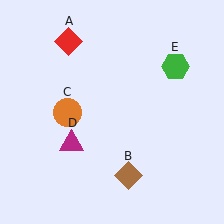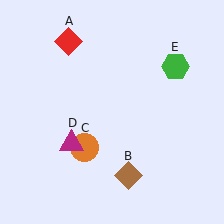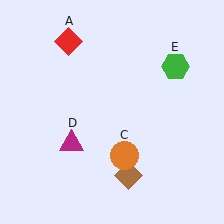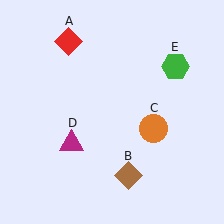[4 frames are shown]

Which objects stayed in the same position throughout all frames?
Red diamond (object A) and brown diamond (object B) and magenta triangle (object D) and green hexagon (object E) remained stationary.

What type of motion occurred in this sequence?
The orange circle (object C) rotated counterclockwise around the center of the scene.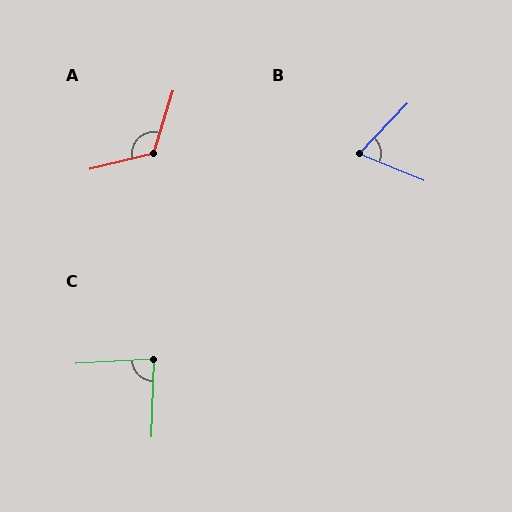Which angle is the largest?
A, at approximately 121 degrees.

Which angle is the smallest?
B, at approximately 68 degrees.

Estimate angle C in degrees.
Approximately 85 degrees.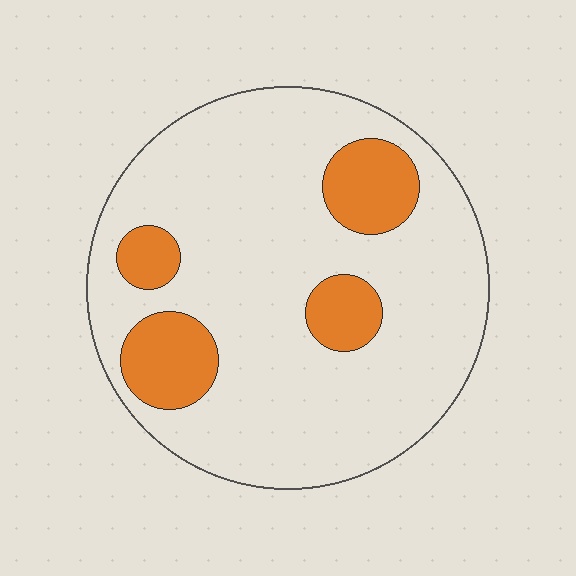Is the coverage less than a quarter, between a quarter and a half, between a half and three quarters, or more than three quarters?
Less than a quarter.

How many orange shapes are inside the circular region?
4.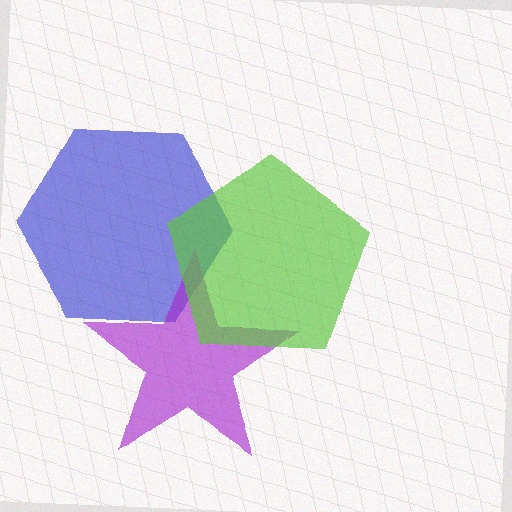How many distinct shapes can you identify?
There are 3 distinct shapes: a blue hexagon, a purple star, a lime pentagon.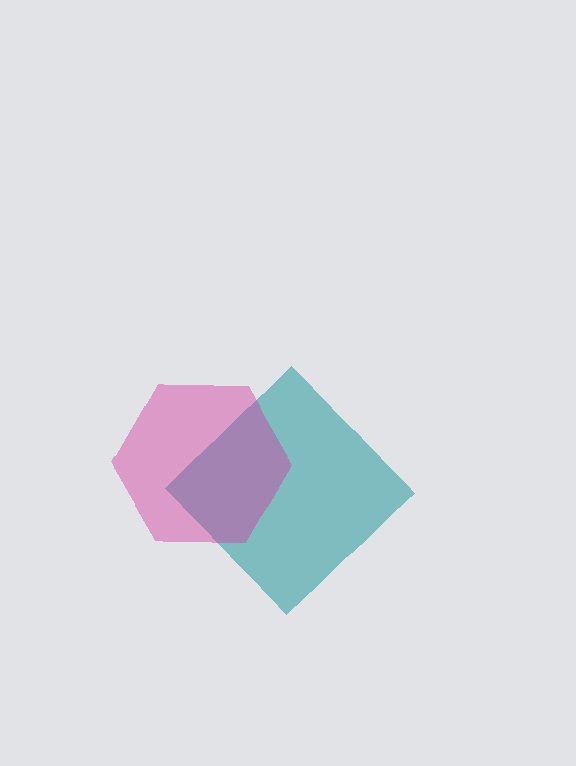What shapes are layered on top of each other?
The layered shapes are: a teal diamond, a magenta hexagon.